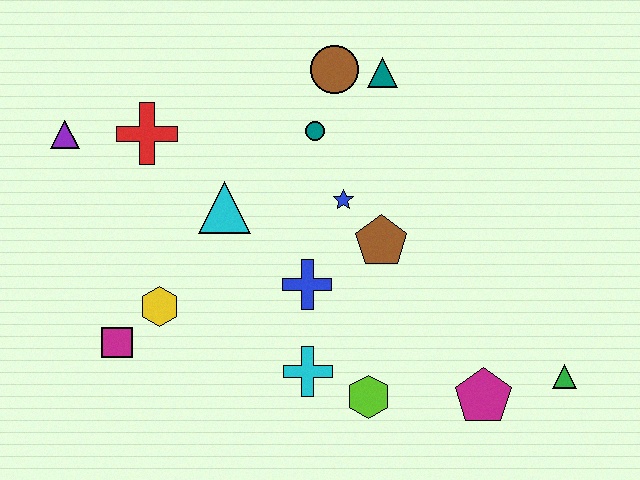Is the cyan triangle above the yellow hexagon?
Yes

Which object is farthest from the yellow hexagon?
The green triangle is farthest from the yellow hexagon.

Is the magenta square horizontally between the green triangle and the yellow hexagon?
No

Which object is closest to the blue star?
The brown pentagon is closest to the blue star.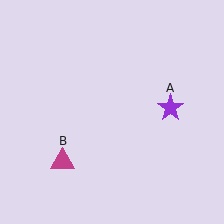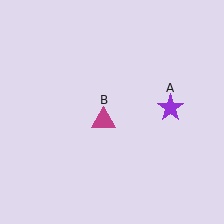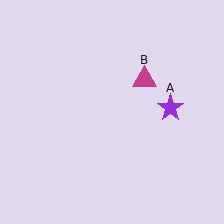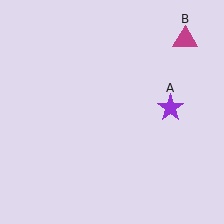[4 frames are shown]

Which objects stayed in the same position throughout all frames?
Purple star (object A) remained stationary.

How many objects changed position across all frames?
1 object changed position: magenta triangle (object B).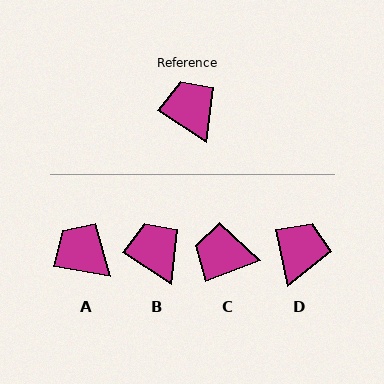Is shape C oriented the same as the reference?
No, it is off by about 54 degrees.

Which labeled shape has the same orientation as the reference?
B.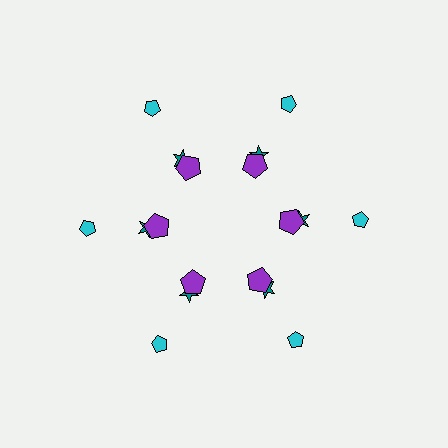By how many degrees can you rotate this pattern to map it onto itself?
The pattern maps onto itself every 60 degrees of rotation.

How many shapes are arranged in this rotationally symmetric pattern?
There are 18 shapes, arranged in 6 groups of 3.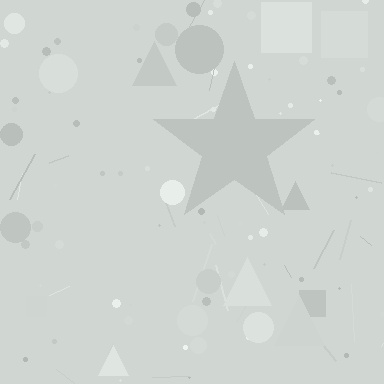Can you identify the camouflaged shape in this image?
The camouflaged shape is a star.